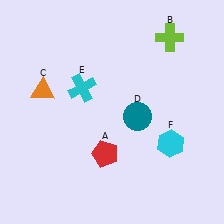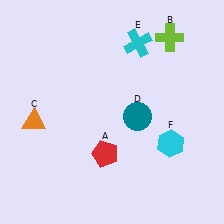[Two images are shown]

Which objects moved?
The objects that moved are: the orange triangle (C), the cyan cross (E).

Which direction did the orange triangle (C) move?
The orange triangle (C) moved down.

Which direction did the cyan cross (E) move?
The cyan cross (E) moved right.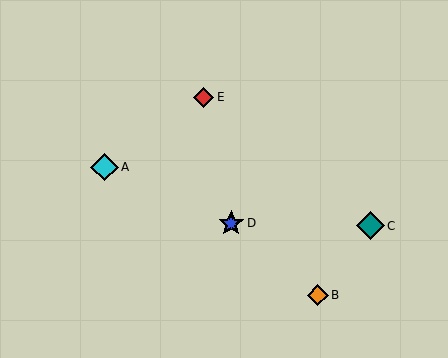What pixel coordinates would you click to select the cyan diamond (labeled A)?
Click at (105, 167) to select the cyan diamond A.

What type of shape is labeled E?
Shape E is a red diamond.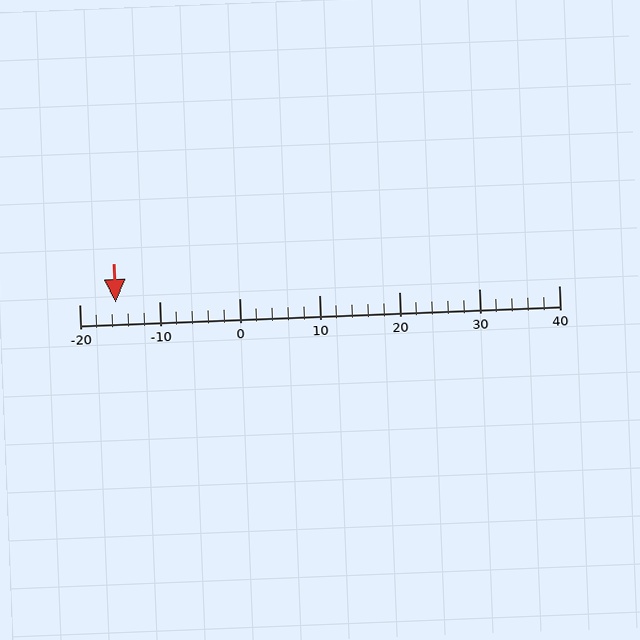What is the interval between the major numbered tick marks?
The major tick marks are spaced 10 units apart.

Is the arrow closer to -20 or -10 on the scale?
The arrow is closer to -20.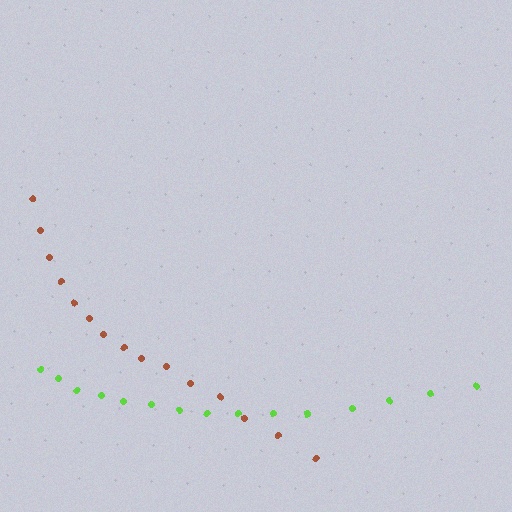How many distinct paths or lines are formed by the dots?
There are 2 distinct paths.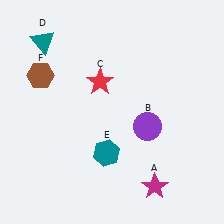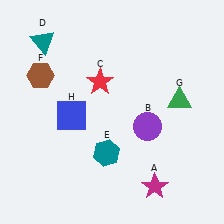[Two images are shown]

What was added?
A green triangle (G), a blue square (H) were added in Image 2.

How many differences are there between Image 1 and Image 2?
There are 2 differences between the two images.